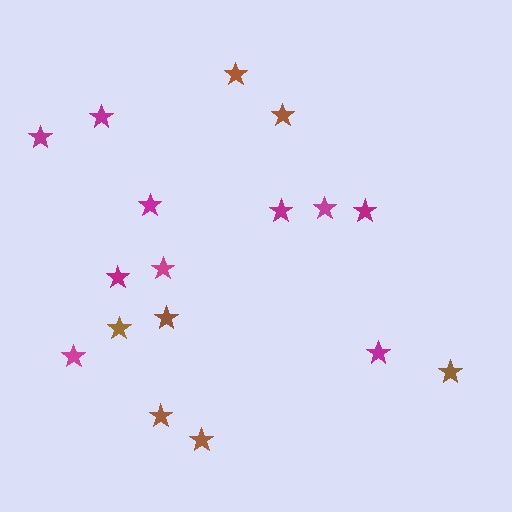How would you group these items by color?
There are 2 groups: one group of brown stars (7) and one group of magenta stars (10).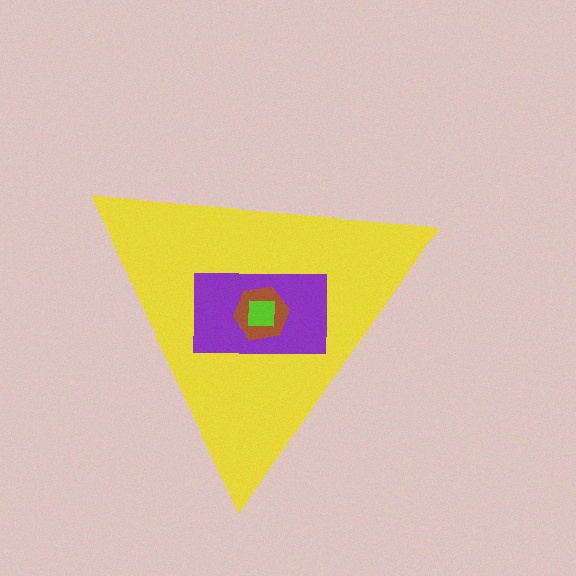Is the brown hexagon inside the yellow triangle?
Yes.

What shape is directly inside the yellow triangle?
The purple rectangle.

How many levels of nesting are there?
4.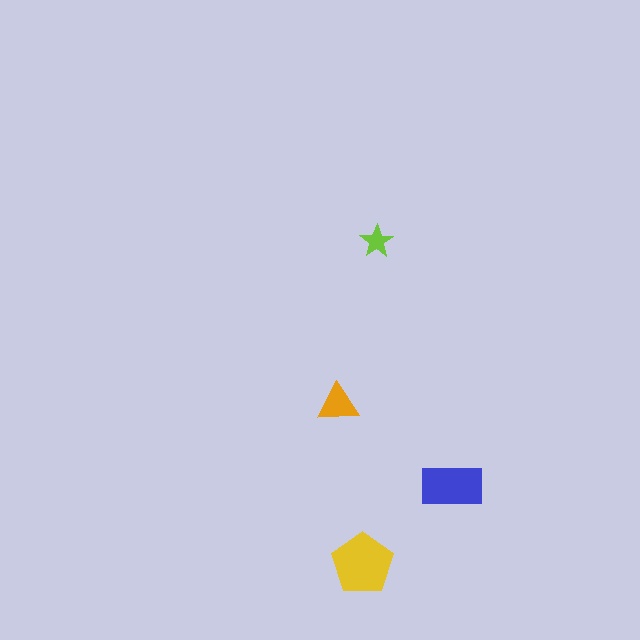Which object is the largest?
The yellow pentagon.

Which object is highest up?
The lime star is topmost.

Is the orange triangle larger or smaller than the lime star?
Larger.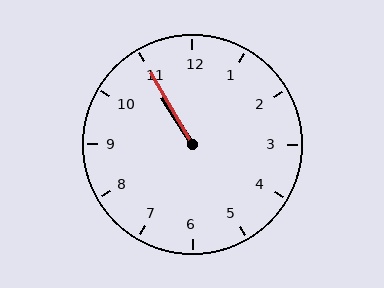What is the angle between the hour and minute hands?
Approximately 2 degrees.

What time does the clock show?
10:55.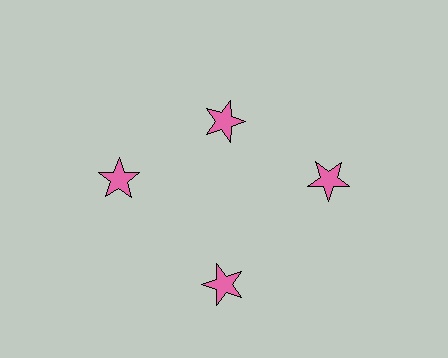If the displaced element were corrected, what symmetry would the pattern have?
It would have 4-fold rotational symmetry — the pattern would map onto itself every 90 degrees.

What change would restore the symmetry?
The symmetry would be restored by moving it outward, back onto the ring so that all 4 stars sit at equal angles and equal distance from the center.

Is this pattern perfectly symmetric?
No. The 4 pink stars are arranged in a ring, but one element near the 12 o'clock position is pulled inward toward the center, breaking the 4-fold rotational symmetry.